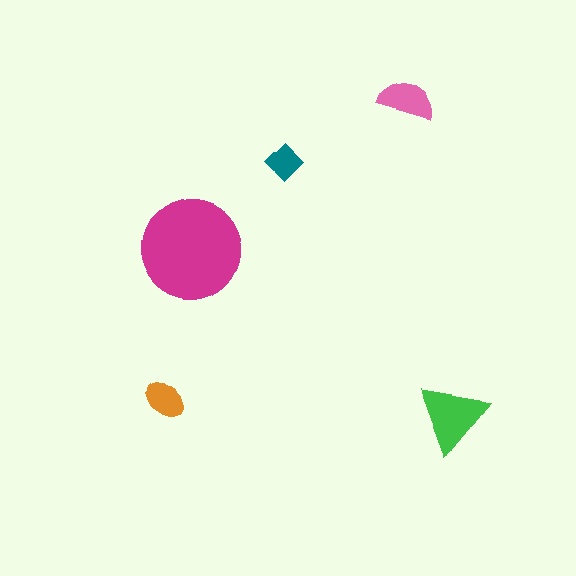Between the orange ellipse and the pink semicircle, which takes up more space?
The pink semicircle.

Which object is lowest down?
The green triangle is bottommost.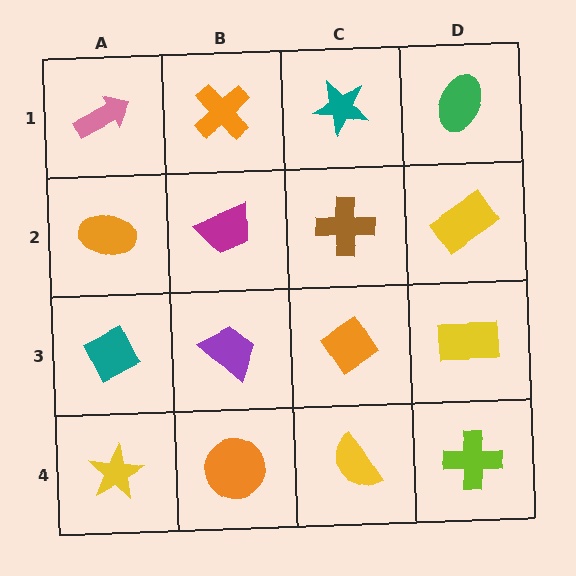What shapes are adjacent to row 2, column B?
An orange cross (row 1, column B), a purple trapezoid (row 3, column B), an orange ellipse (row 2, column A), a brown cross (row 2, column C).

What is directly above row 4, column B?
A purple trapezoid.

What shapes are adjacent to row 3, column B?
A magenta trapezoid (row 2, column B), an orange circle (row 4, column B), a teal diamond (row 3, column A), an orange diamond (row 3, column C).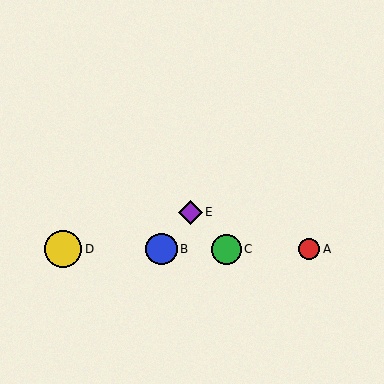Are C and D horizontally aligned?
Yes, both are at y≈249.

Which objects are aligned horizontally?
Objects A, B, C, D are aligned horizontally.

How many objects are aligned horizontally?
4 objects (A, B, C, D) are aligned horizontally.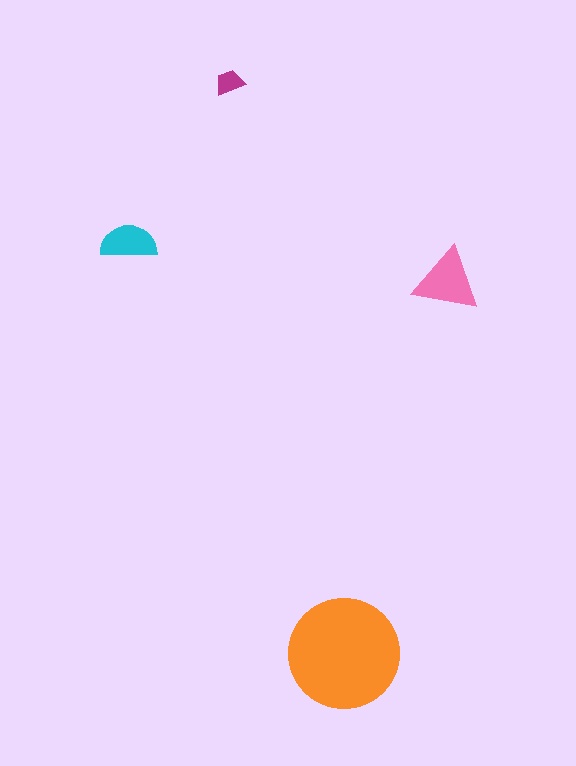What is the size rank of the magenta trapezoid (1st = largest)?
4th.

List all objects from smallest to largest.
The magenta trapezoid, the cyan semicircle, the pink triangle, the orange circle.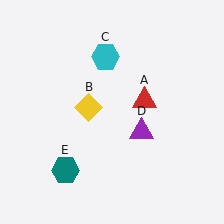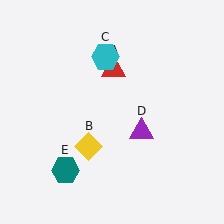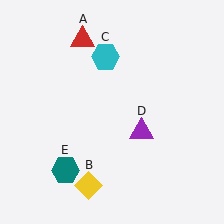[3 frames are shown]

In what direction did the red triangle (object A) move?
The red triangle (object A) moved up and to the left.